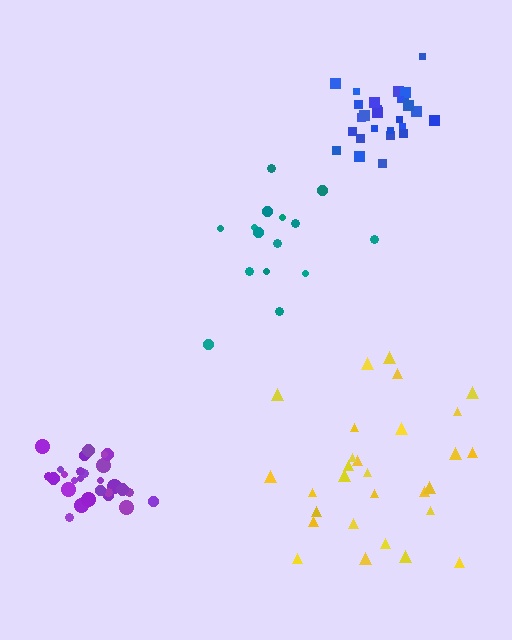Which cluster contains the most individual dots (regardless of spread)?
Yellow (29).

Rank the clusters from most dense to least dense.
blue, purple, teal, yellow.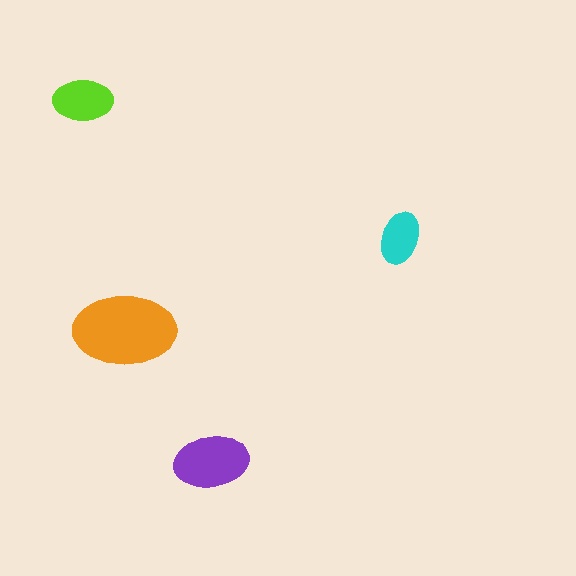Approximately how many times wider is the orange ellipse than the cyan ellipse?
About 2 times wider.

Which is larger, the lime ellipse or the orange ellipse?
The orange one.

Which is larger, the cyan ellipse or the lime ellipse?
The lime one.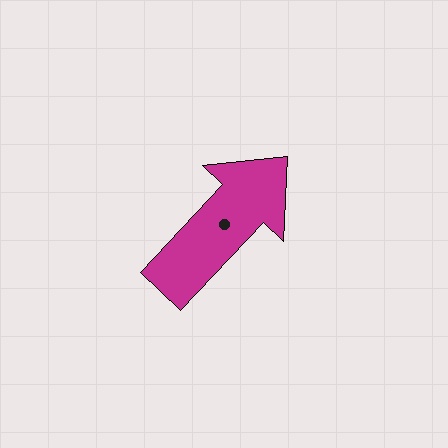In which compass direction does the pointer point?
Northeast.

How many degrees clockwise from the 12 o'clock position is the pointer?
Approximately 43 degrees.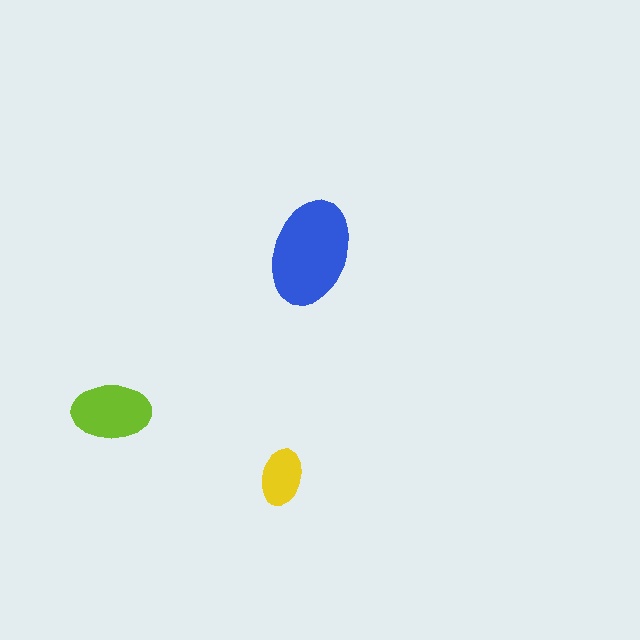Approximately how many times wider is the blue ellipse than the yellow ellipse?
About 2 times wider.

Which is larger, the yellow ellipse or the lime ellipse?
The lime one.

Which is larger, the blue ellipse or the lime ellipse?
The blue one.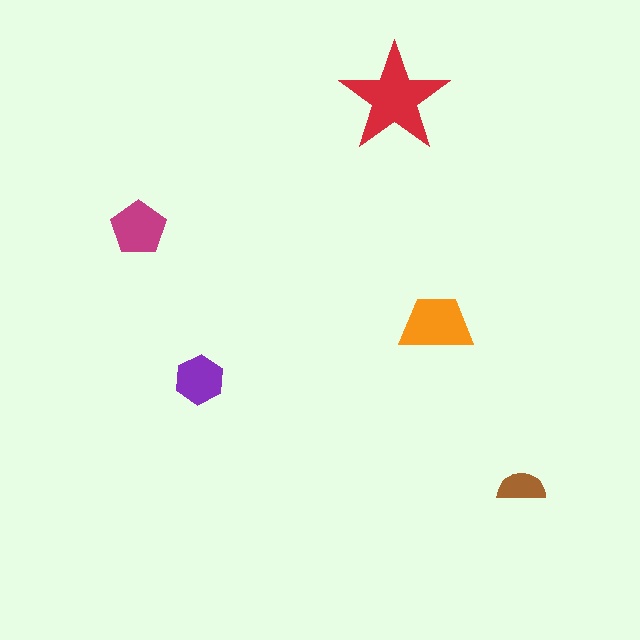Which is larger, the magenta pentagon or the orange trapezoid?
The orange trapezoid.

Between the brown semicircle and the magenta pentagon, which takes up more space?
The magenta pentagon.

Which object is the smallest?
The brown semicircle.